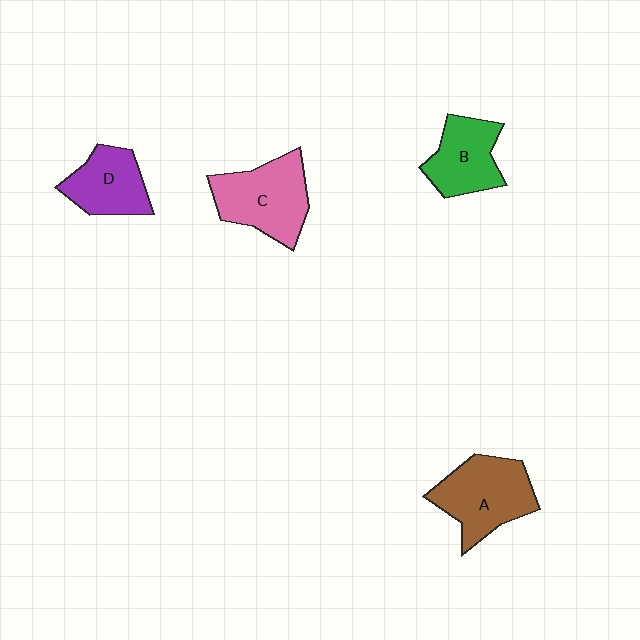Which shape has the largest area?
Shape A (brown).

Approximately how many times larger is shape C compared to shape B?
Approximately 1.3 times.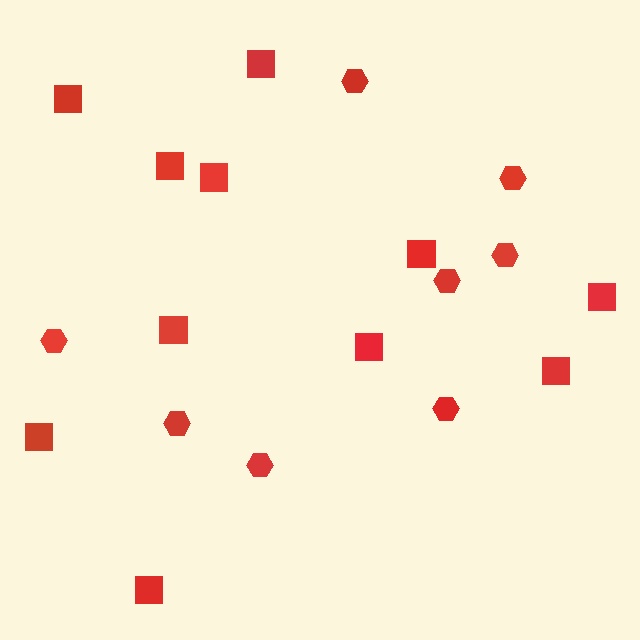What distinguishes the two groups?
There are 2 groups: one group of hexagons (8) and one group of squares (11).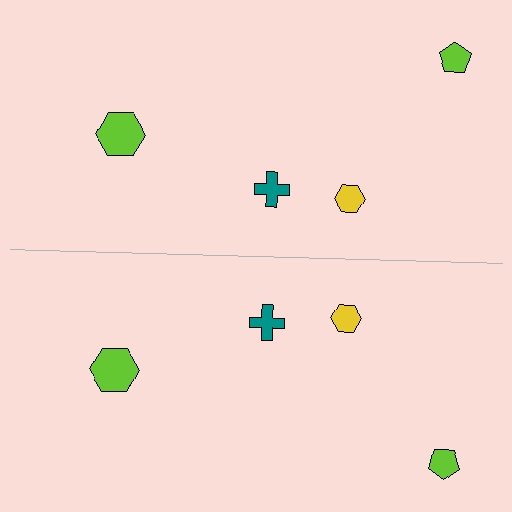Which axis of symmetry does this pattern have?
The pattern has a horizontal axis of symmetry running through the center of the image.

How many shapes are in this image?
There are 8 shapes in this image.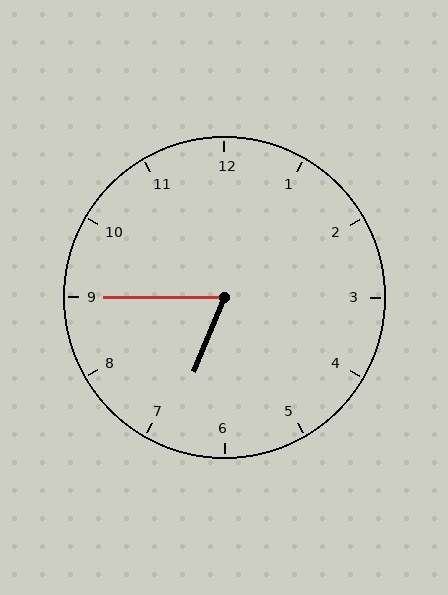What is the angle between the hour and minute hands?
Approximately 68 degrees.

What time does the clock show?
6:45.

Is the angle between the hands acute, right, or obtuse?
It is acute.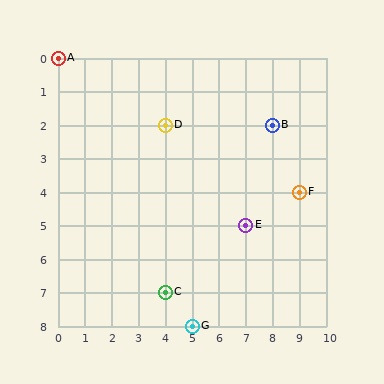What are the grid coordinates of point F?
Point F is at grid coordinates (9, 4).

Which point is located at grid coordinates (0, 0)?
Point A is at (0, 0).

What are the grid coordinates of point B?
Point B is at grid coordinates (8, 2).